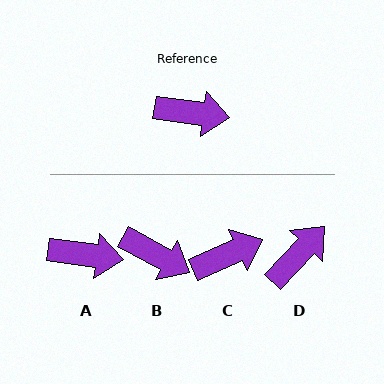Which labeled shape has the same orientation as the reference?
A.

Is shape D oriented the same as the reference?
No, it is off by about 55 degrees.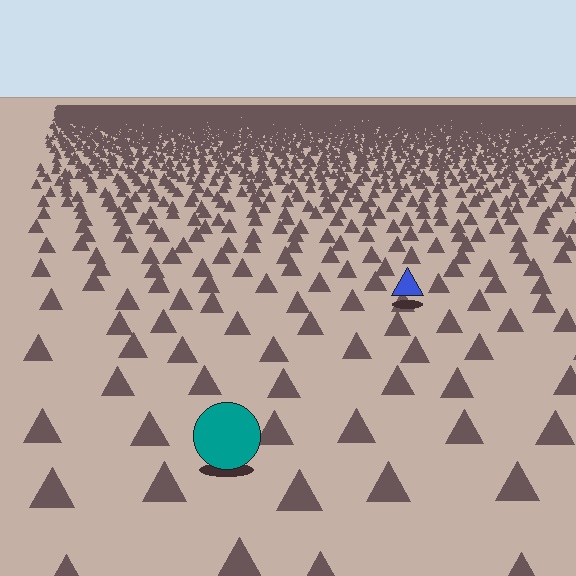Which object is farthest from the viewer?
The blue triangle is farthest from the viewer. It appears smaller and the ground texture around it is denser.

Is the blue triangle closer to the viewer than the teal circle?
No. The teal circle is closer — you can tell from the texture gradient: the ground texture is coarser near it.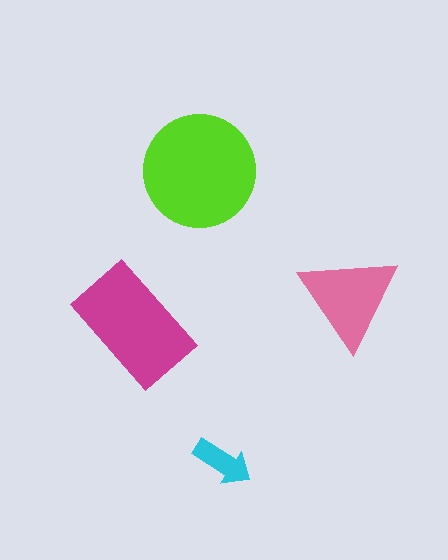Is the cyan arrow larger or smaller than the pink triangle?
Smaller.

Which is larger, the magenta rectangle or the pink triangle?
The magenta rectangle.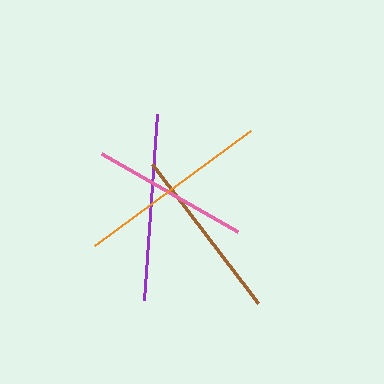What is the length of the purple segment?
The purple segment is approximately 187 pixels long.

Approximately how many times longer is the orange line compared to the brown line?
The orange line is approximately 1.1 times the length of the brown line.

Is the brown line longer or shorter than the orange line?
The orange line is longer than the brown line.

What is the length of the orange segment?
The orange segment is approximately 194 pixels long.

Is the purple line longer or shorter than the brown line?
The purple line is longer than the brown line.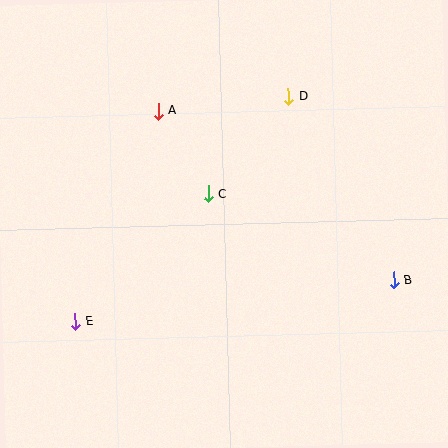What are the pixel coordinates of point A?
Point A is at (158, 111).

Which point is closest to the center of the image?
Point C at (209, 194) is closest to the center.